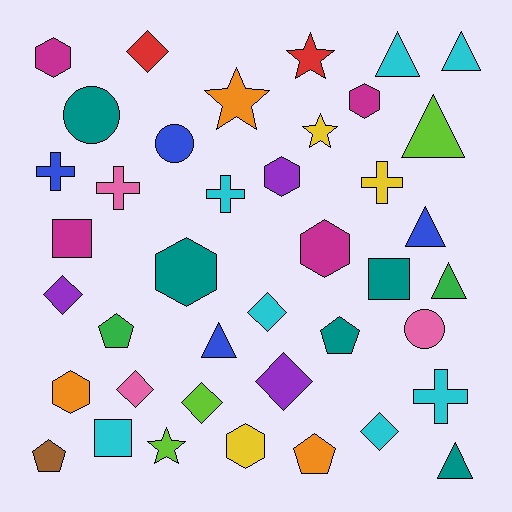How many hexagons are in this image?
There are 7 hexagons.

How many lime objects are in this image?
There are 3 lime objects.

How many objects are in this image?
There are 40 objects.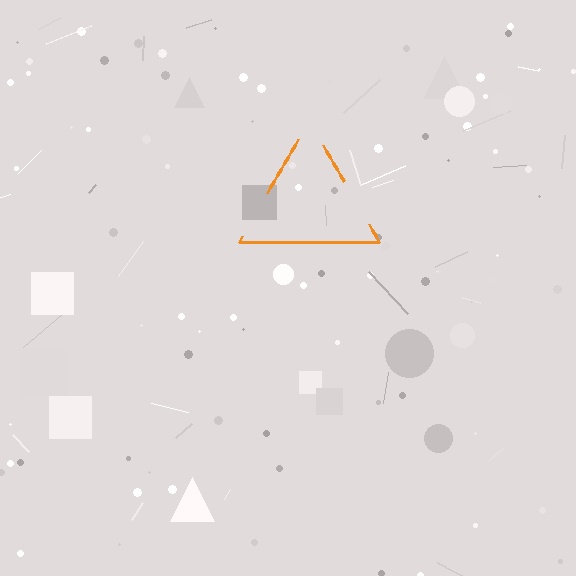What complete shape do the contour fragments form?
The contour fragments form a triangle.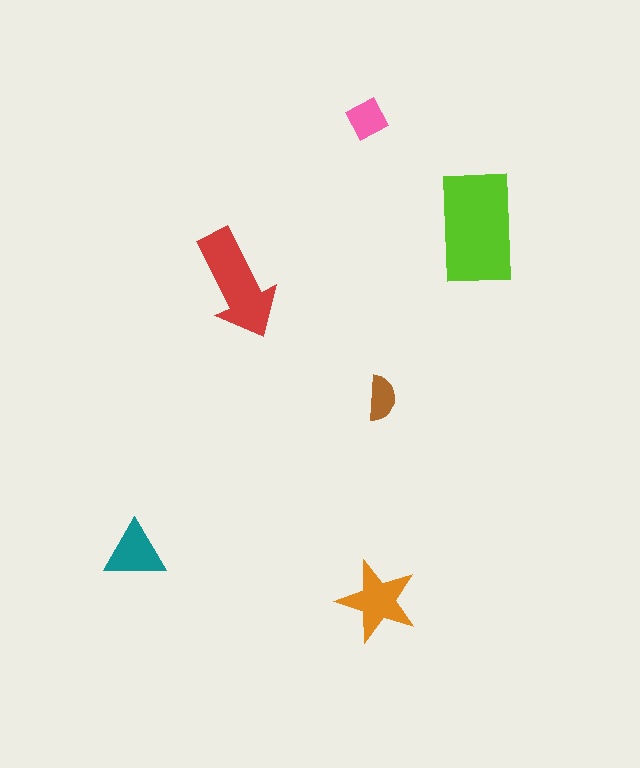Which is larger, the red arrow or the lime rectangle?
The lime rectangle.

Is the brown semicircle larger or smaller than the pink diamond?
Smaller.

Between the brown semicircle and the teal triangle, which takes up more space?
The teal triangle.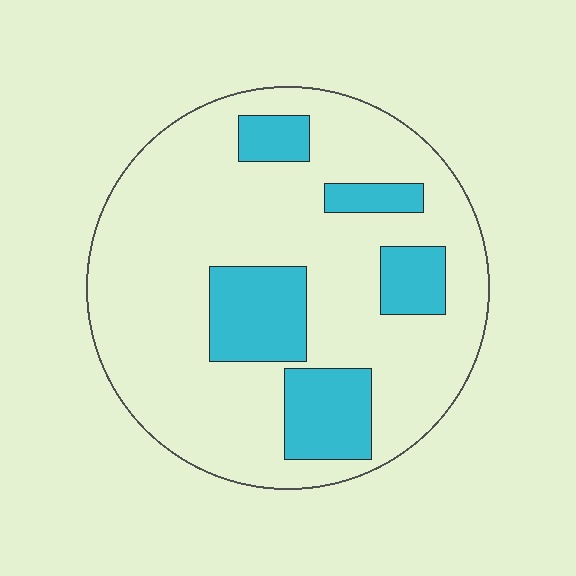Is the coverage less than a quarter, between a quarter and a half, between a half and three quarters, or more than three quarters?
Less than a quarter.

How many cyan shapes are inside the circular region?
5.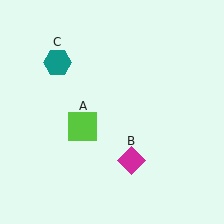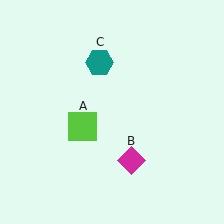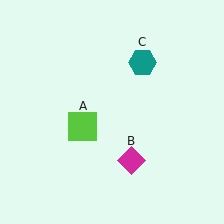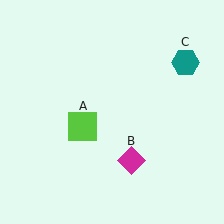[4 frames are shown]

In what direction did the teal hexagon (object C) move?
The teal hexagon (object C) moved right.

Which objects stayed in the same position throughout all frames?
Lime square (object A) and magenta diamond (object B) remained stationary.